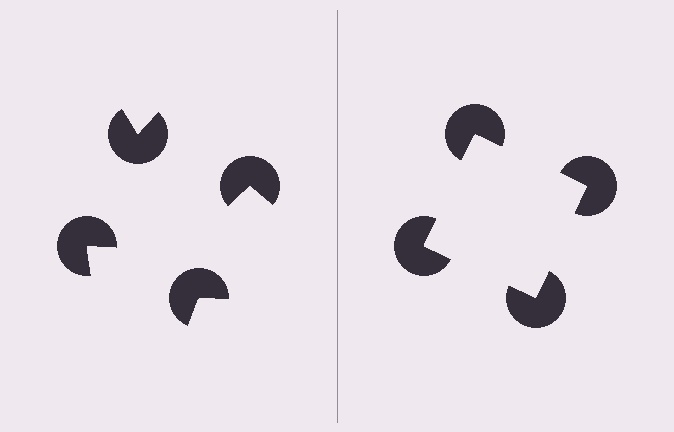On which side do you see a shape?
An illusory square appears on the right side. On the left side the wedge cuts are rotated, so no coherent shape forms.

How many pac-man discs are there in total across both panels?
8 — 4 on each side.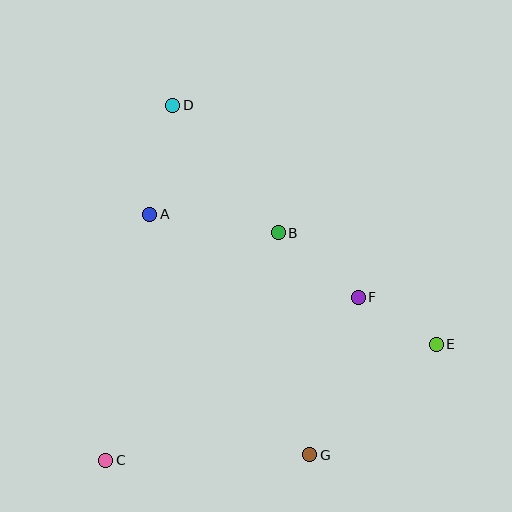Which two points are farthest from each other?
Points D and G are farthest from each other.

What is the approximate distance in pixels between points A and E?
The distance between A and E is approximately 315 pixels.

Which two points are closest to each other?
Points E and F are closest to each other.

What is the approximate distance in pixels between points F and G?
The distance between F and G is approximately 165 pixels.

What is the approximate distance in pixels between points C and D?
The distance between C and D is approximately 362 pixels.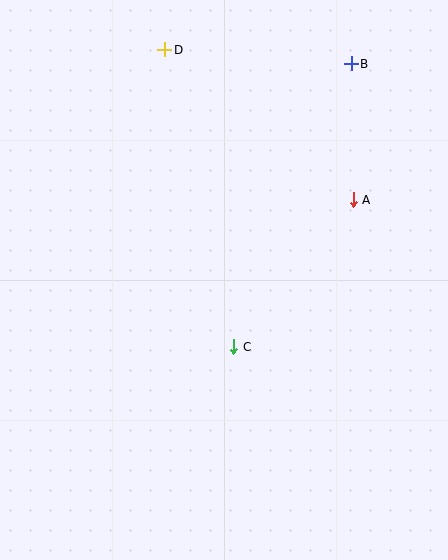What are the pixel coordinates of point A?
Point A is at (353, 200).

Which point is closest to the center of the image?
Point C at (234, 347) is closest to the center.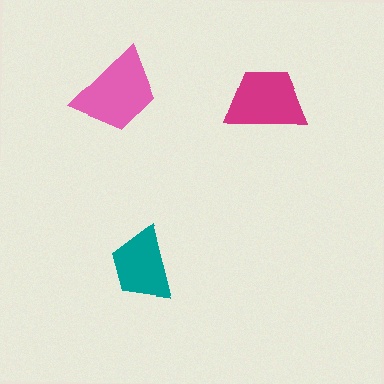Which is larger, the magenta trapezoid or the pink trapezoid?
The pink one.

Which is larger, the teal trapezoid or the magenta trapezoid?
The magenta one.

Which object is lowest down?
The teal trapezoid is bottommost.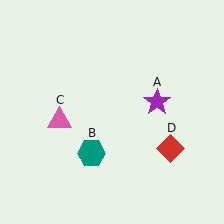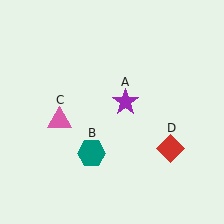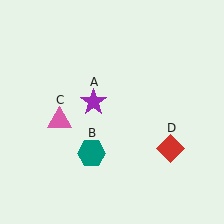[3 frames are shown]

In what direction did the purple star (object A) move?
The purple star (object A) moved left.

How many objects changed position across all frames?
1 object changed position: purple star (object A).